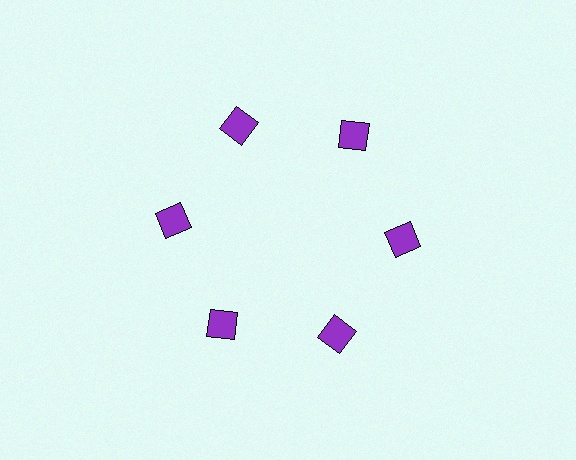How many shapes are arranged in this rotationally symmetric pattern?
There are 6 shapes, arranged in 6 groups of 1.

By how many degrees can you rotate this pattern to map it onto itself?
The pattern maps onto itself every 60 degrees of rotation.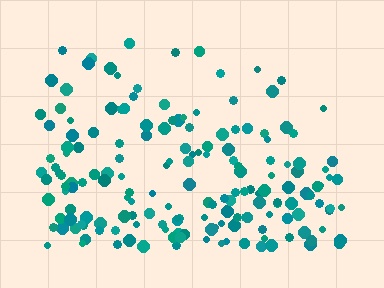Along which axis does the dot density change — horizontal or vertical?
Vertical.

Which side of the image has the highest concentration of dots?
The bottom.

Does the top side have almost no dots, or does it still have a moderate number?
Still a moderate number, just noticeably fewer than the bottom.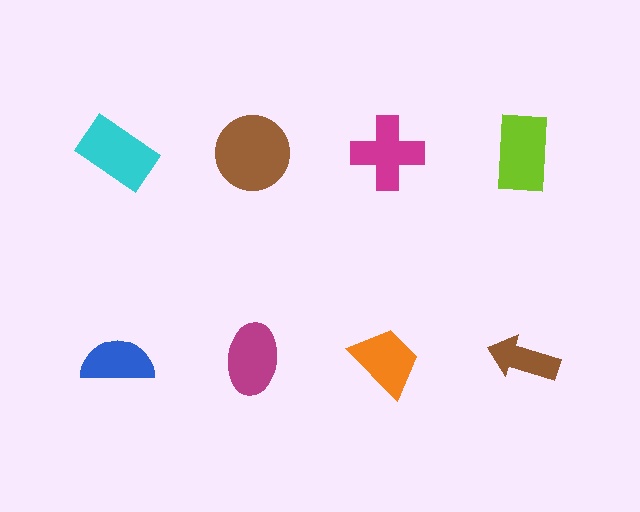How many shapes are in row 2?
4 shapes.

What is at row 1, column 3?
A magenta cross.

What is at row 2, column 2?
A magenta ellipse.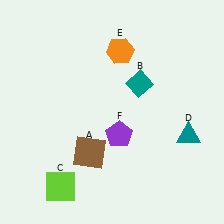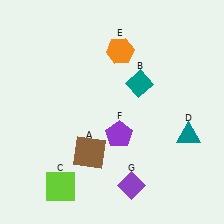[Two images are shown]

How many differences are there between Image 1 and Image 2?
There is 1 difference between the two images.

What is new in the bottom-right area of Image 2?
A purple diamond (G) was added in the bottom-right area of Image 2.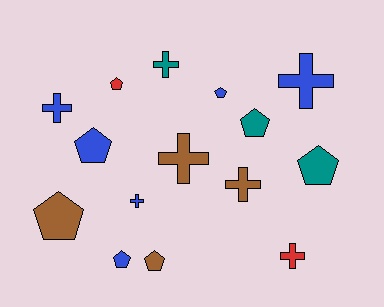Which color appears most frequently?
Blue, with 6 objects.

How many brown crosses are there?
There are 2 brown crosses.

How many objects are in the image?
There are 15 objects.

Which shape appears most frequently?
Pentagon, with 8 objects.